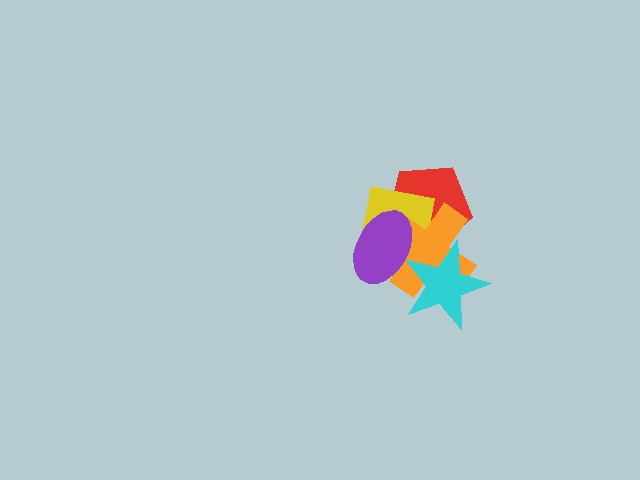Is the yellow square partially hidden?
Yes, it is partially covered by another shape.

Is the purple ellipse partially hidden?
No, no other shape covers it.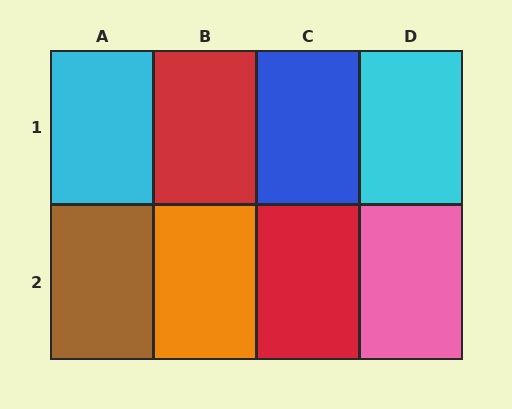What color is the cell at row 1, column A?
Cyan.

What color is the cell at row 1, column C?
Blue.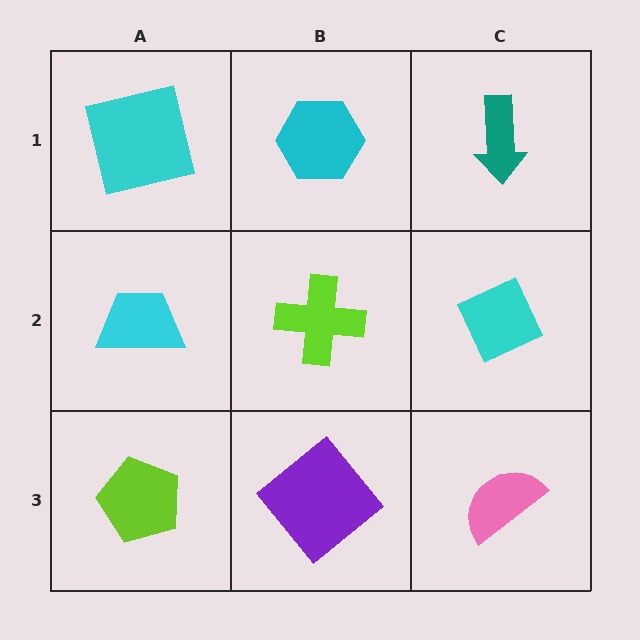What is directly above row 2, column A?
A cyan square.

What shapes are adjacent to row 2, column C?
A teal arrow (row 1, column C), a pink semicircle (row 3, column C), a lime cross (row 2, column B).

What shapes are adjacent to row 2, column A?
A cyan square (row 1, column A), a lime pentagon (row 3, column A), a lime cross (row 2, column B).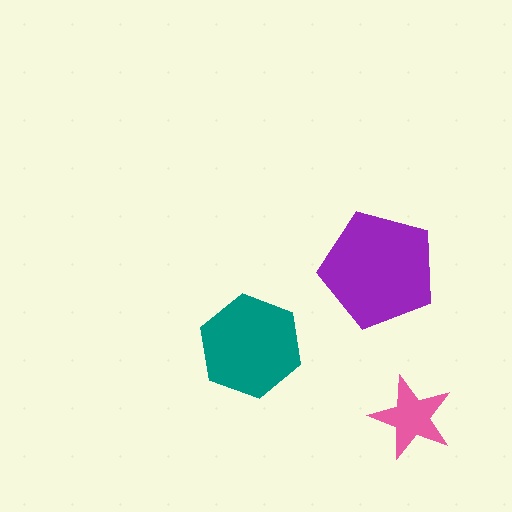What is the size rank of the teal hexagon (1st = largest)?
2nd.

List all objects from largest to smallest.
The purple pentagon, the teal hexagon, the pink star.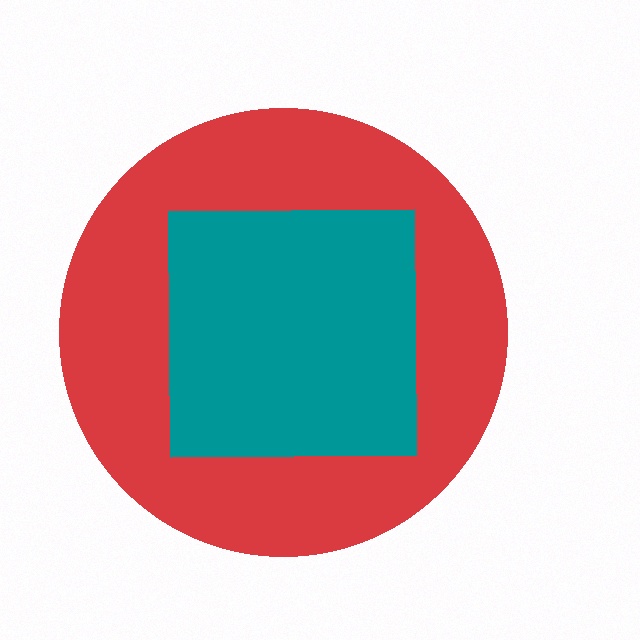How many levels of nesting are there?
2.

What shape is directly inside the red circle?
The teal square.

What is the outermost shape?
The red circle.